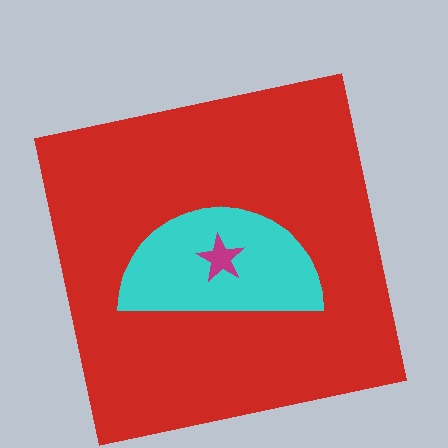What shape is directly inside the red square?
The cyan semicircle.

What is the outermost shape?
The red square.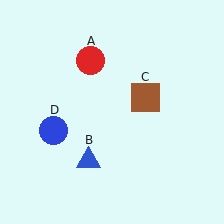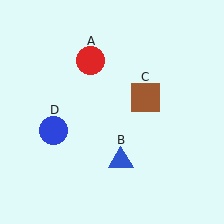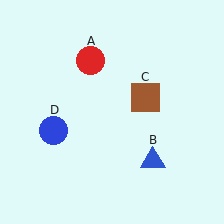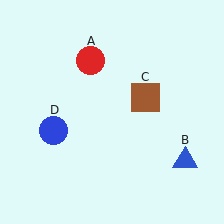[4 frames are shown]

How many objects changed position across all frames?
1 object changed position: blue triangle (object B).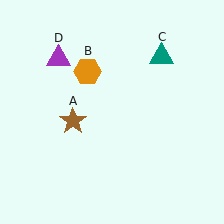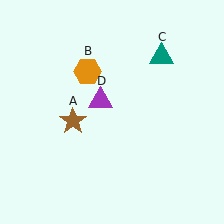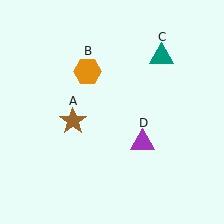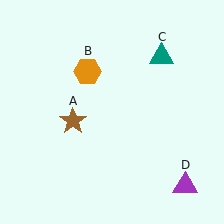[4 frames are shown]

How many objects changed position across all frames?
1 object changed position: purple triangle (object D).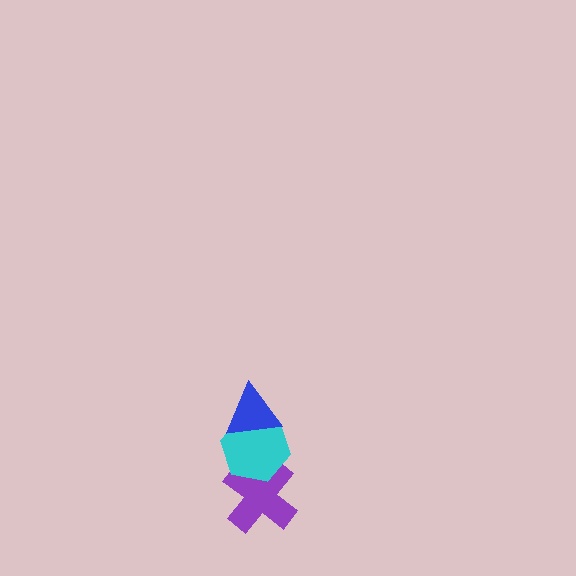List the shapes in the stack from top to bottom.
From top to bottom: the blue triangle, the cyan hexagon, the purple cross.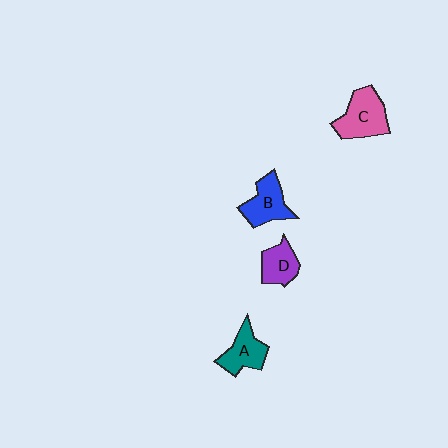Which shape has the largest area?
Shape C (pink).